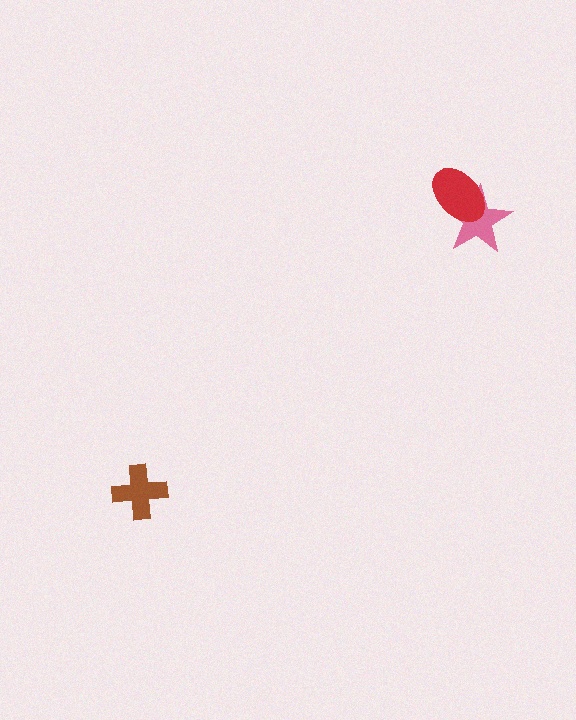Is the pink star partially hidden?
Yes, it is partially covered by another shape.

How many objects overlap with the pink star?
1 object overlaps with the pink star.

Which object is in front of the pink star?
The red ellipse is in front of the pink star.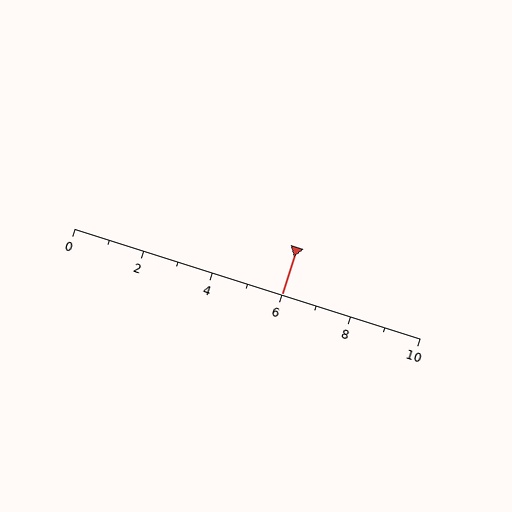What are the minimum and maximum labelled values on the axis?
The axis runs from 0 to 10.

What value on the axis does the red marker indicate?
The marker indicates approximately 6.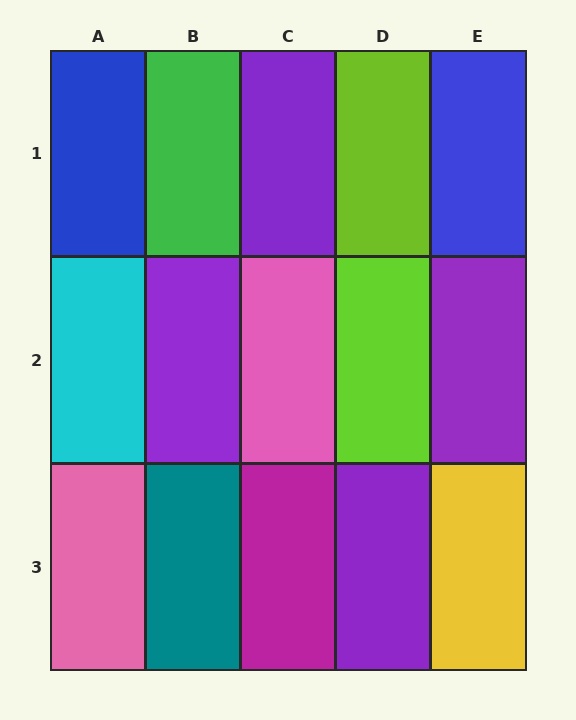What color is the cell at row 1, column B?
Green.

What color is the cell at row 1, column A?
Blue.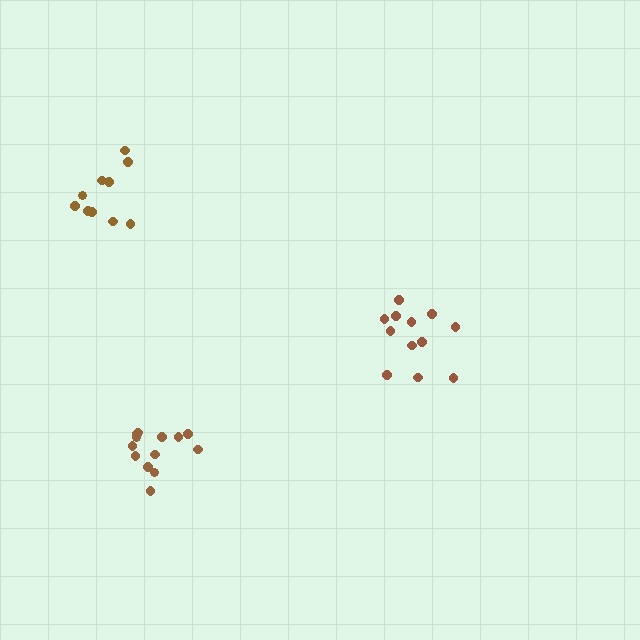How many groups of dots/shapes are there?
There are 3 groups.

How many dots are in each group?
Group 1: 12 dots, Group 2: 10 dots, Group 3: 13 dots (35 total).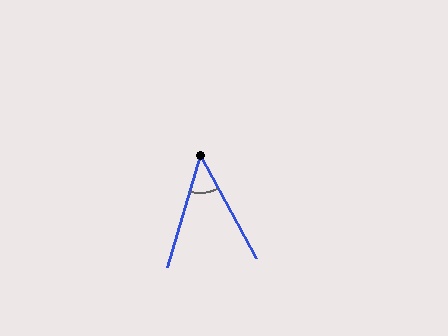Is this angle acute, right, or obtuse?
It is acute.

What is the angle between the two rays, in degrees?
Approximately 45 degrees.